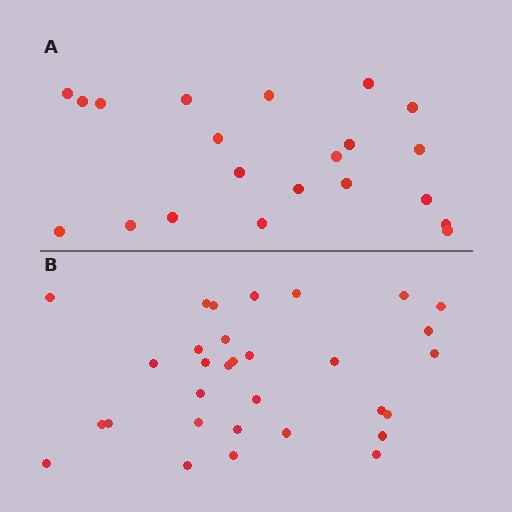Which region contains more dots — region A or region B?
Region B (the bottom region) has more dots.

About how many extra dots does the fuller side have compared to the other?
Region B has roughly 10 or so more dots than region A.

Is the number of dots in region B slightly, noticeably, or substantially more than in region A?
Region B has substantially more. The ratio is roughly 1.5 to 1.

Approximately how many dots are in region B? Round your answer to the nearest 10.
About 30 dots. (The exact count is 31, which rounds to 30.)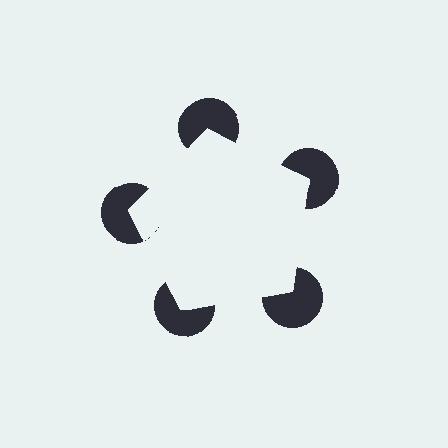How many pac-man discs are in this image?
There are 5 — one at each vertex of the illusory pentagon.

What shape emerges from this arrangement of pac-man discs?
An illusory pentagon — its edges are inferred from the aligned wedge cuts in the pac-man discs, not physically drawn.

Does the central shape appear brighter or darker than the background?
It typically appears slightly brighter than the background, even though no actual brightness change is drawn.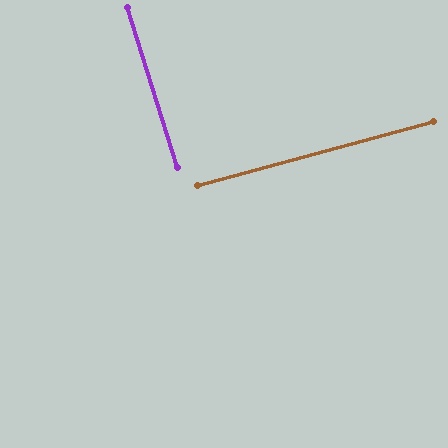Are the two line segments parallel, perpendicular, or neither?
Perpendicular — they meet at approximately 88°.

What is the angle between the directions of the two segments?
Approximately 88 degrees.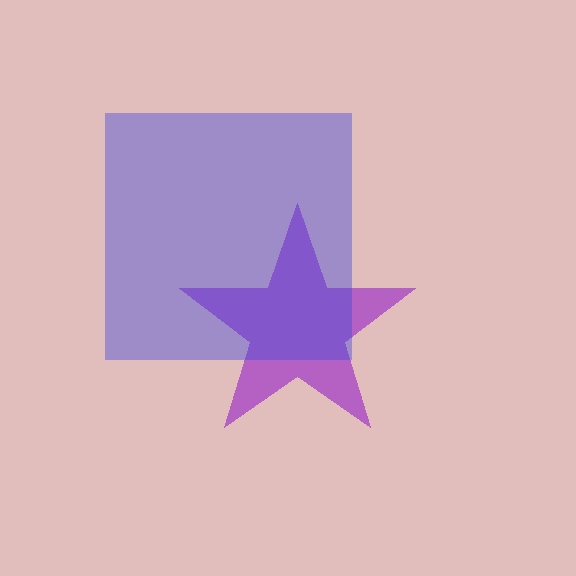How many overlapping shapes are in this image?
There are 2 overlapping shapes in the image.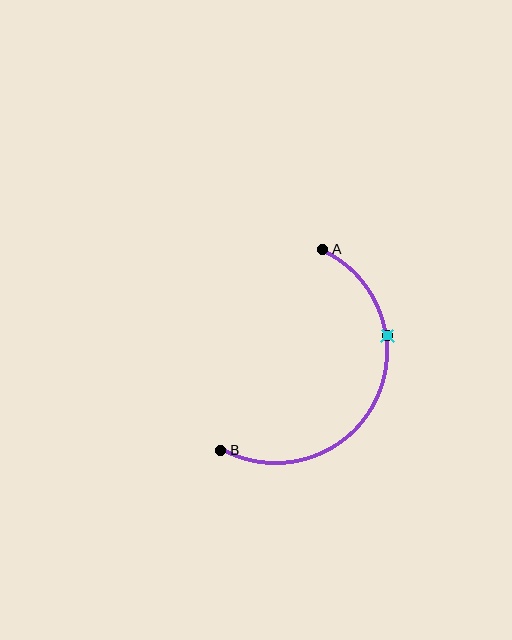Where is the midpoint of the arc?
The arc midpoint is the point on the curve farthest from the straight line joining A and B. It sits to the right of that line.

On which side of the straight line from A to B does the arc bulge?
The arc bulges to the right of the straight line connecting A and B.